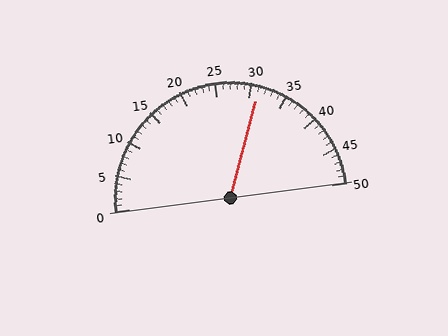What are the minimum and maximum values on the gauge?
The gauge ranges from 0 to 50.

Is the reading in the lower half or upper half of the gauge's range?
The reading is in the upper half of the range (0 to 50).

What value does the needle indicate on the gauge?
The needle indicates approximately 31.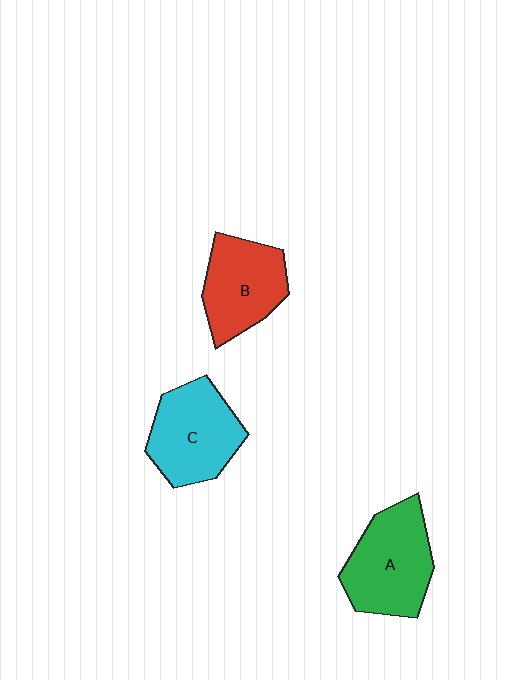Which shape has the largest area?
Shape A (green).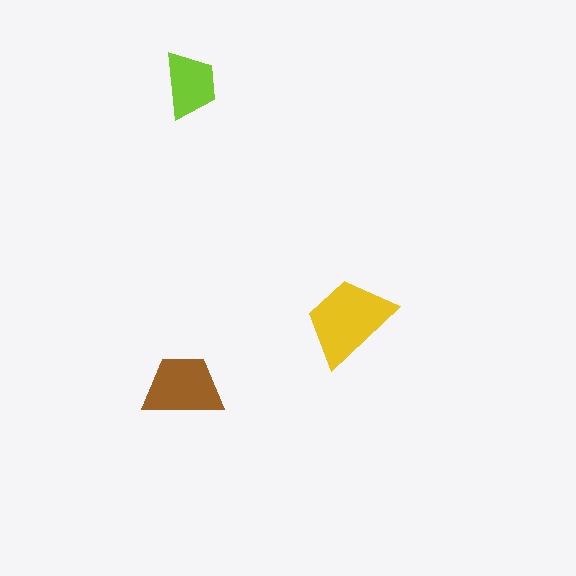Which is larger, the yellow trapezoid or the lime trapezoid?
The yellow one.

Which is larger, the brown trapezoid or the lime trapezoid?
The brown one.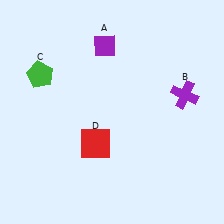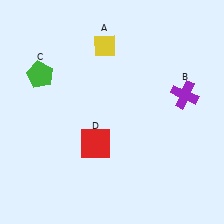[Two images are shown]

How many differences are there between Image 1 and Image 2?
There is 1 difference between the two images.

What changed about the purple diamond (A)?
In Image 1, A is purple. In Image 2, it changed to yellow.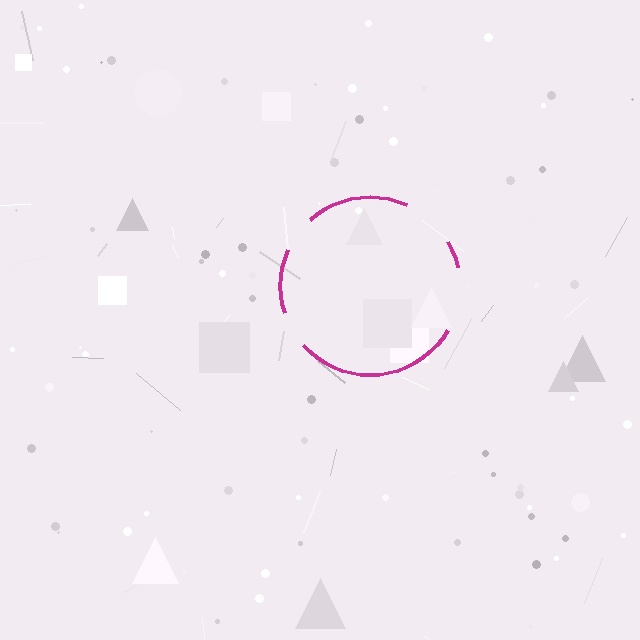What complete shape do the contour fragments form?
The contour fragments form a circle.